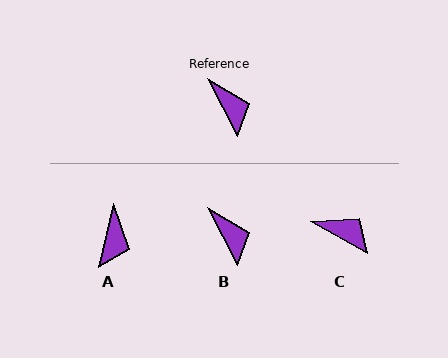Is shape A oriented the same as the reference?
No, it is off by about 40 degrees.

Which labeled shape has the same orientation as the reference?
B.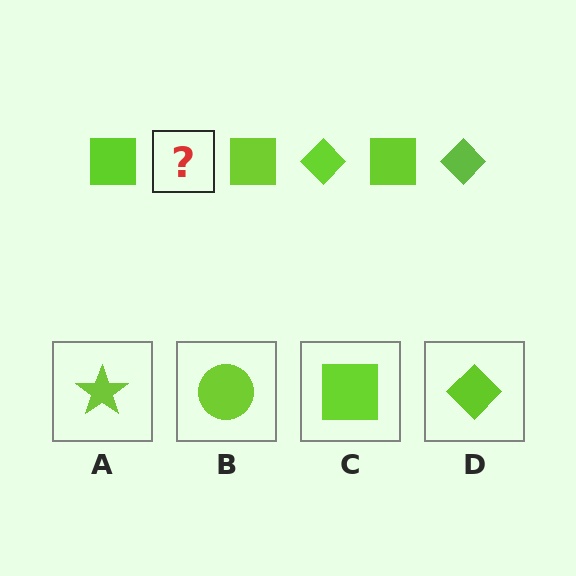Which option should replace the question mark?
Option D.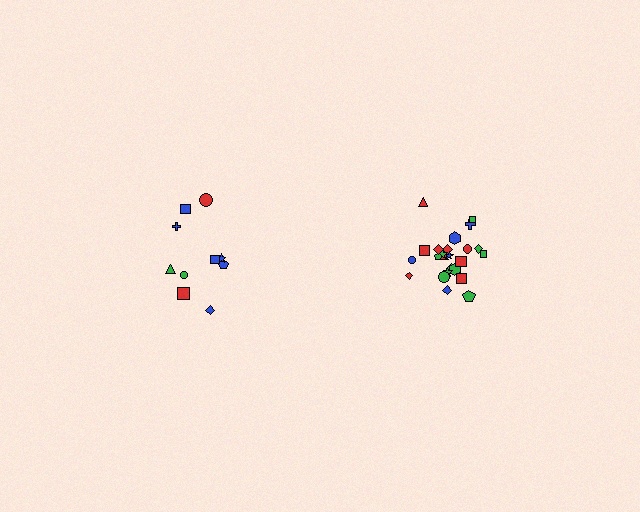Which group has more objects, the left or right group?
The right group.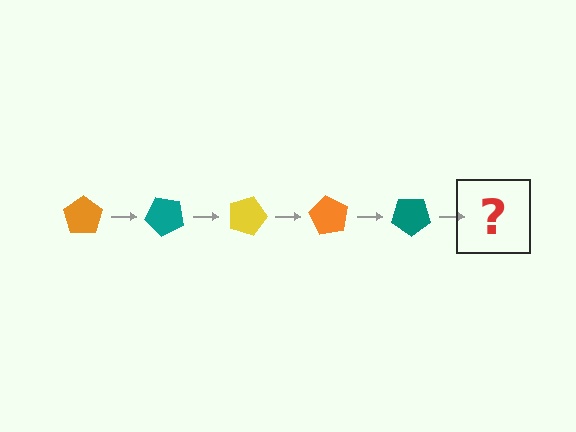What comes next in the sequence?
The next element should be a yellow pentagon, rotated 225 degrees from the start.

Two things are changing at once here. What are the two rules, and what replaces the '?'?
The two rules are that it rotates 45 degrees each step and the color cycles through orange, teal, and yellow. The '?' should be a yellow pentagon, rotated 225 degrees from the start.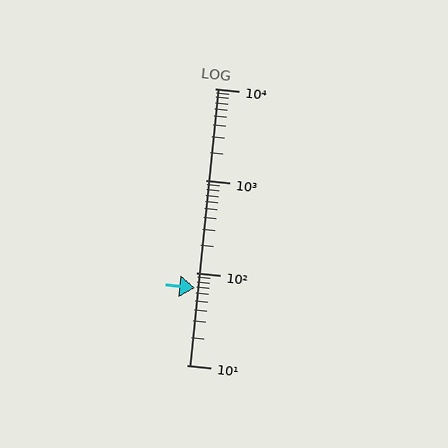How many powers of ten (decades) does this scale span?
The scale spans 3 decades, from 10 to 10000.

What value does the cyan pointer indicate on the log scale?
The pointer indicates approximately 69.